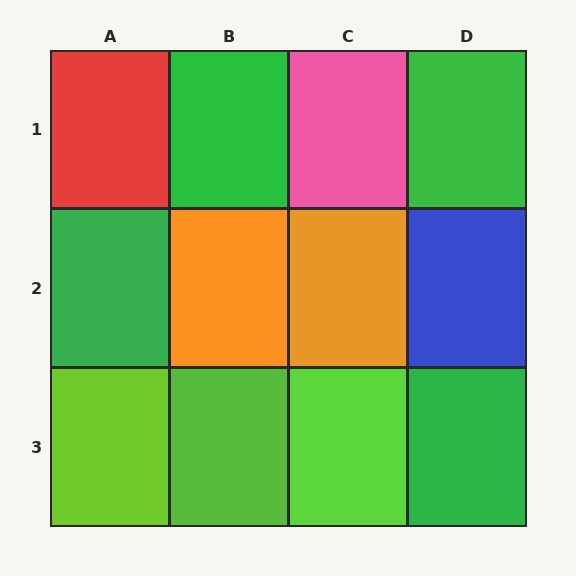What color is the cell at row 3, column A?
Lime.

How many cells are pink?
1 cell is pink.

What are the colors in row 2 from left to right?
Green, orange, orange, blue.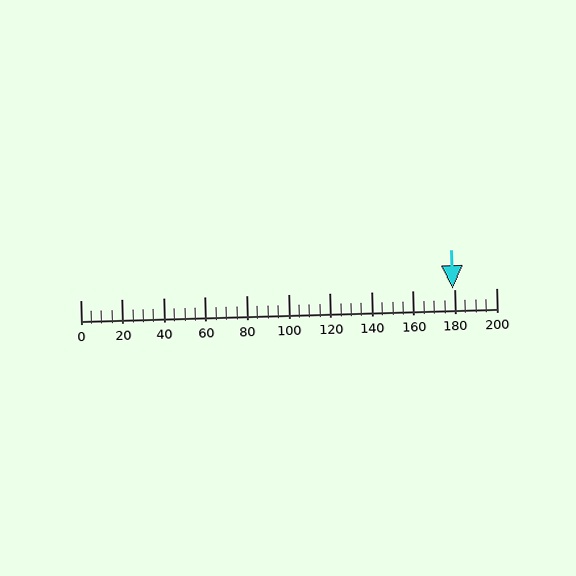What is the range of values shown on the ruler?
The ruler shows values from 0 to 200.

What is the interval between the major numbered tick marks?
The major tick marks are spaced 20 units apart.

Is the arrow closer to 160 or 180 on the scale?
The arrow is closer to 180.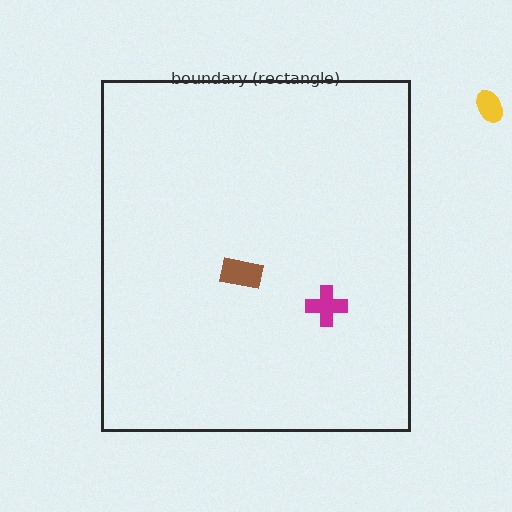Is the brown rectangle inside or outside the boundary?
Inside.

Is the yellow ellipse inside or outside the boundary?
Outside.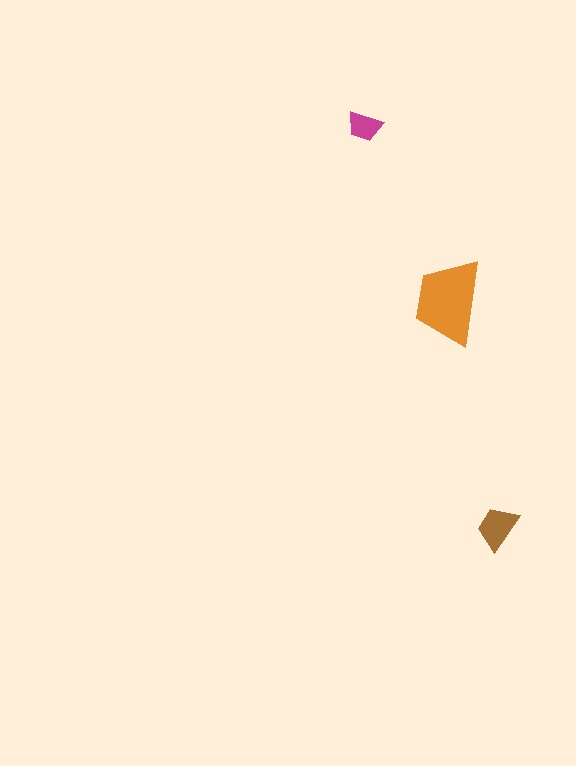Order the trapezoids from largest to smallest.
the orange one, the brown one, the magenta one.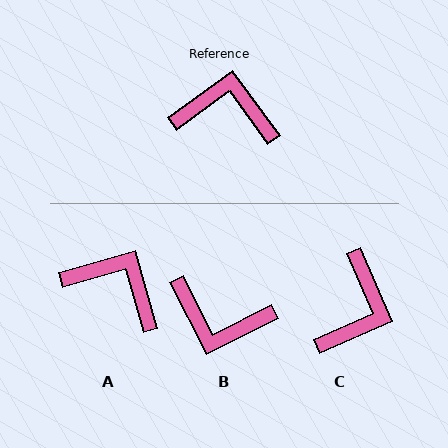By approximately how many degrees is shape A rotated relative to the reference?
Approximately 20 degrees clockwise.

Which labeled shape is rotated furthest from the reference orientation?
B, about 170 degrees away.